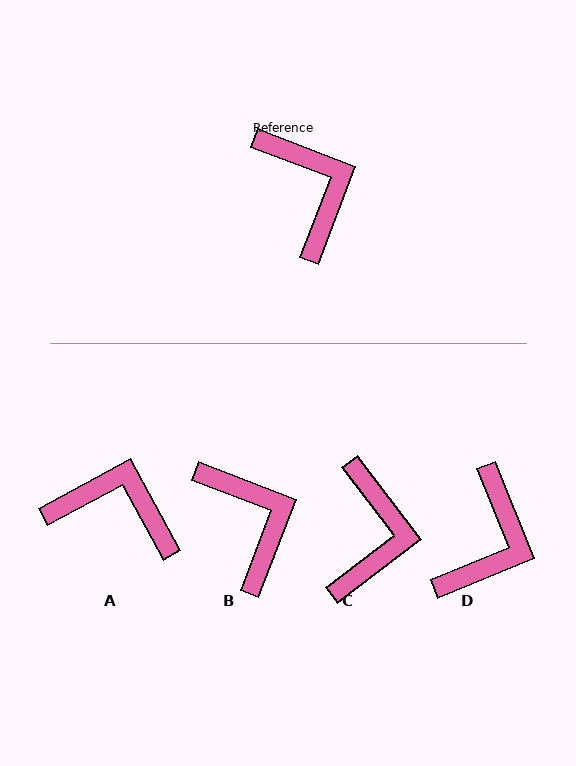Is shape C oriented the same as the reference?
No, it is off by about 32 degrees.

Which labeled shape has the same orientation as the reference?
B.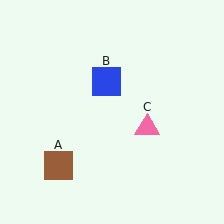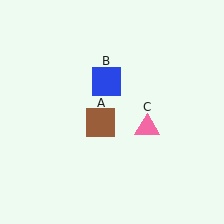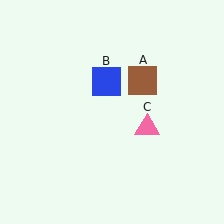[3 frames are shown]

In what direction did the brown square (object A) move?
The brown square (object A) moved up and to the right.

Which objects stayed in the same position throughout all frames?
Blue square (object B) and pink triangle (object C) remained stationary.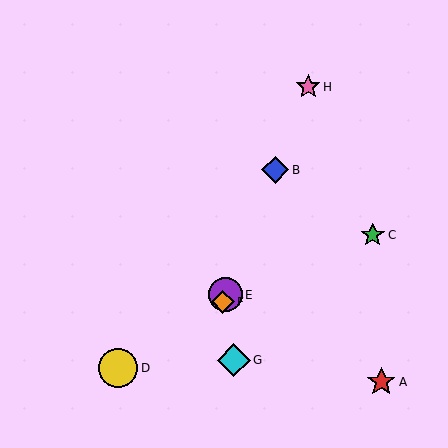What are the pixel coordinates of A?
Object A is at (381, 382).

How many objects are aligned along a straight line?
4 objects (B, E, F, H) are aligned along a straight line.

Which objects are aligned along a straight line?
Objects B, E, F, H are aligned along a straight line.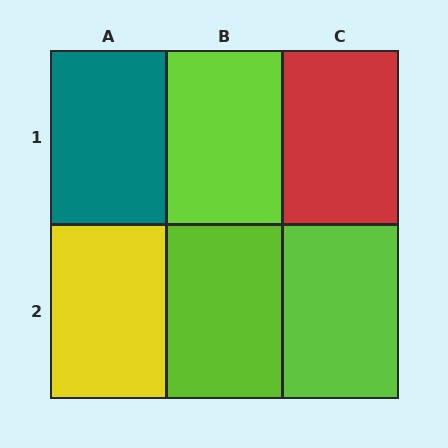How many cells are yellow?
1 cell is yellow.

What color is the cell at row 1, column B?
Lime.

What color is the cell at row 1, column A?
Teal.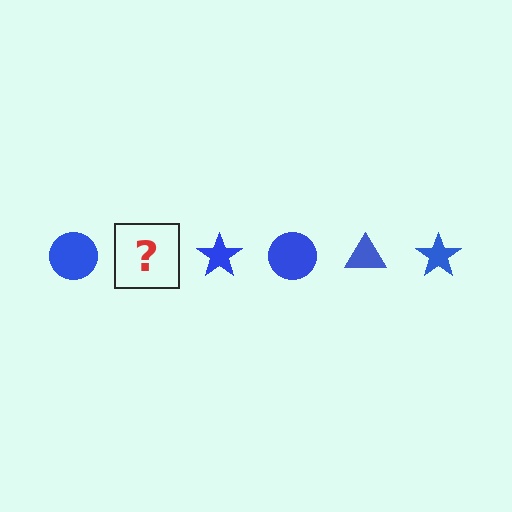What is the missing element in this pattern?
The missing element is a blue triangle.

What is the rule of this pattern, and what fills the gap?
The rule is that the pattern cycles through circle, triangle, star shapes in blue. The gap should be filled with a blue triangle.